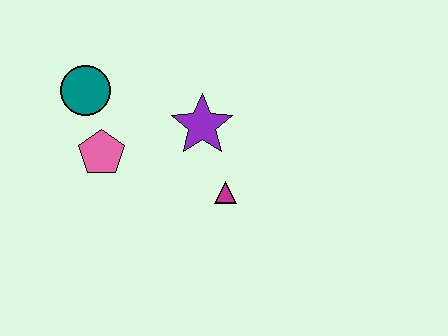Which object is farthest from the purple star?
The teal circle is farthest from the purple star.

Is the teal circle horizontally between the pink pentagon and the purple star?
No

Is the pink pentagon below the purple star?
Yes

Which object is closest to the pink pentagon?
The teal circle is closest to the pink pentagon.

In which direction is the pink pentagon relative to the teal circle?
The pink pentagon is below the teal circle.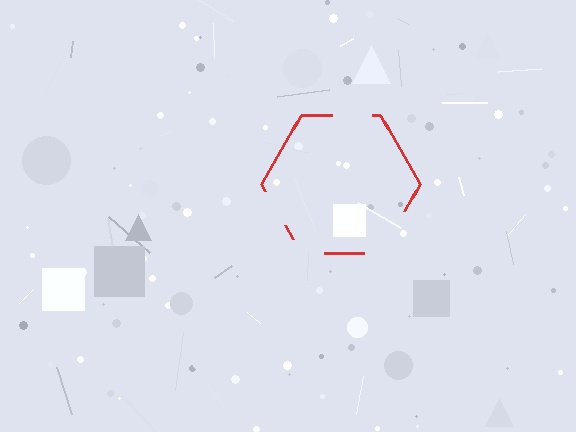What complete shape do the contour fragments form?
The contour fragments form a hexagon.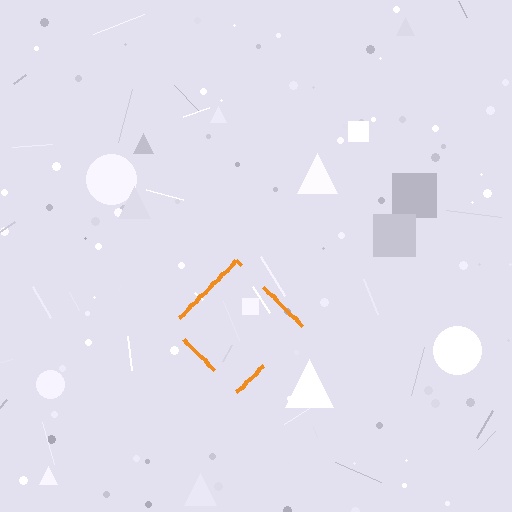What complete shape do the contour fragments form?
The contour fragments form a diamond.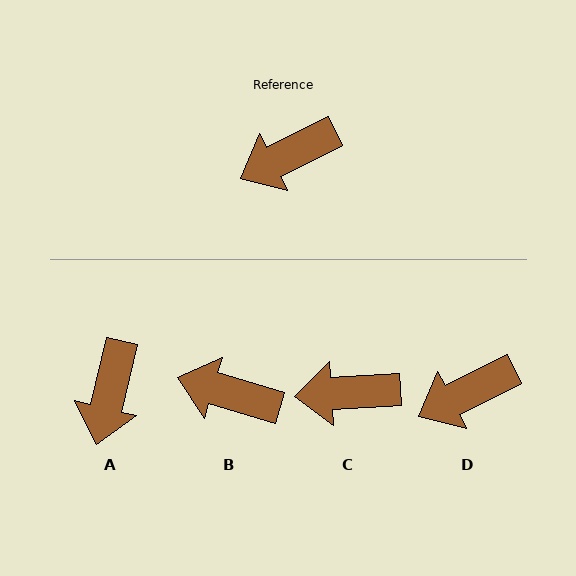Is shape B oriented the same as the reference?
No, it is off by about 43 degrees.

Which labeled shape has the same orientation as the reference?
D.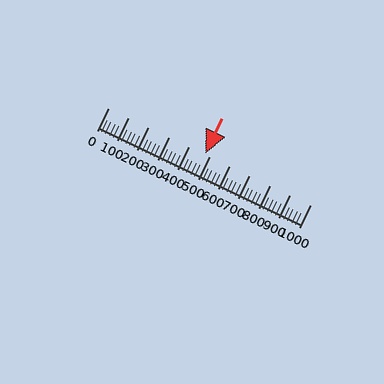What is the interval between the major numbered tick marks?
The major tick marks are spaced 100 units apart.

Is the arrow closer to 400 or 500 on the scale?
The arrow is closer to 500.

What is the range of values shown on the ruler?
The ruler shows values from 0 to 1000.